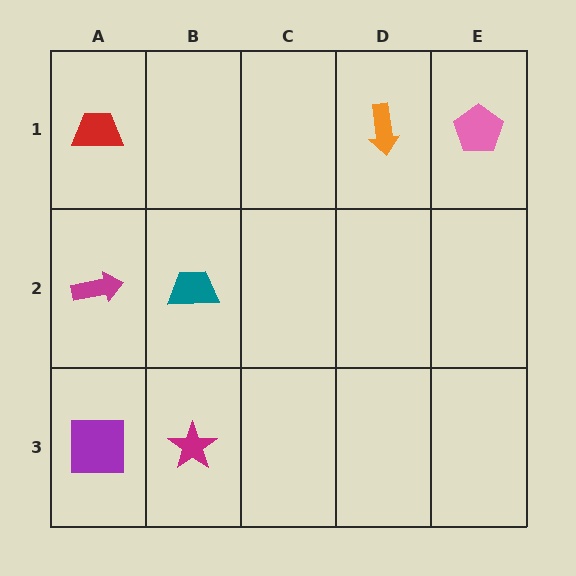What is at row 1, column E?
A pink pentagon.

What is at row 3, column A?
A purple square.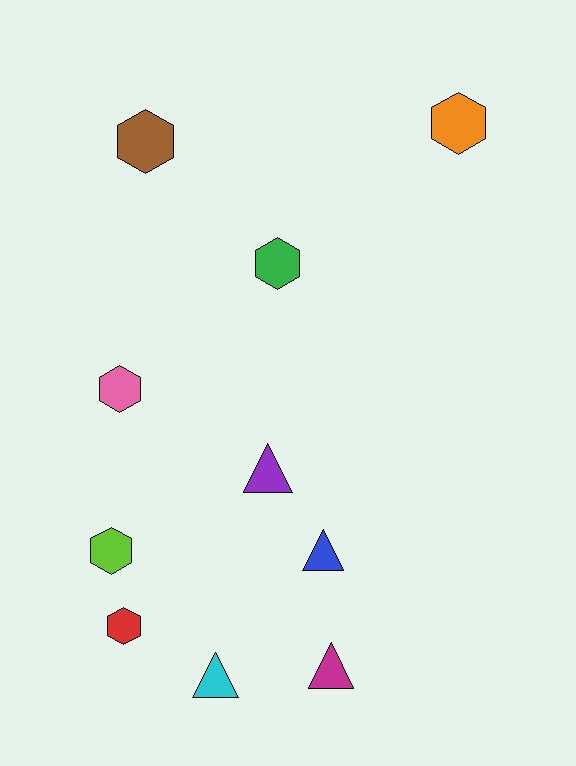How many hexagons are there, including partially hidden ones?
There are 6 hexagons.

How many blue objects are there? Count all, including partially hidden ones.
There is 1 blue object.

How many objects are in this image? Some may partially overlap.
There are 10 objects.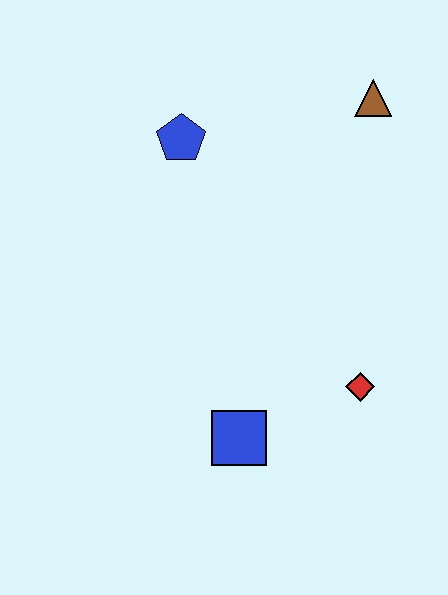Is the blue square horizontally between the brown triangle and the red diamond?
No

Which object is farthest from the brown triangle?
The blue square is farthest from the brown triangle.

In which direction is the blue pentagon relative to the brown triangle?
The blue pentagon is to the left of the brown triangle.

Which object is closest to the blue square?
The red diamond is closest to the blue square.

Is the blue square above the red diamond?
No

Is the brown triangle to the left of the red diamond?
No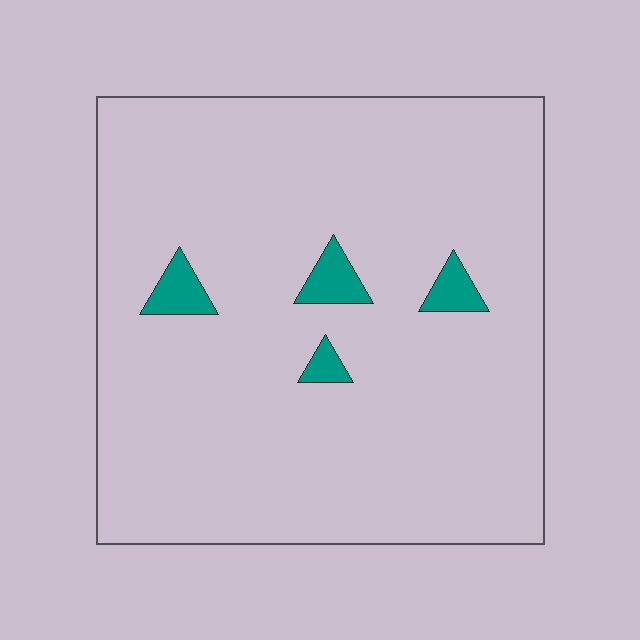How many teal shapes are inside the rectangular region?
4.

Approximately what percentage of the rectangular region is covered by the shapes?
Approximately 5%.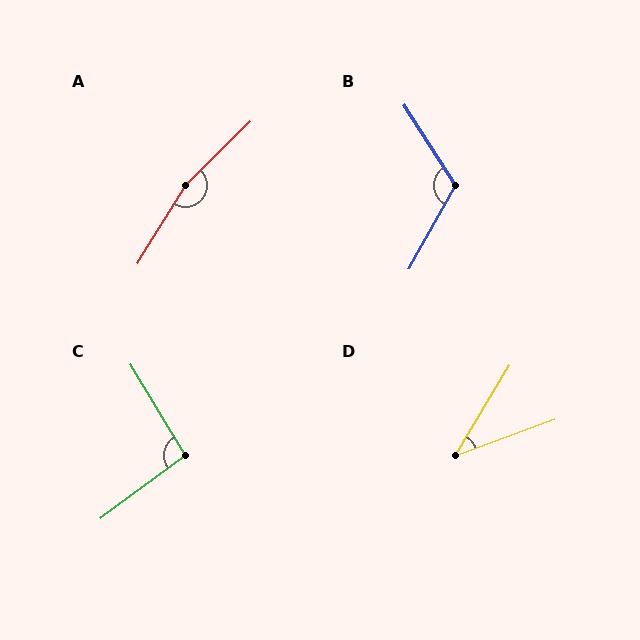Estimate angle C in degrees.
Approximately 96 degrees.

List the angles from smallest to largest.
D (39°), C (96°), B (118°), A (166°).